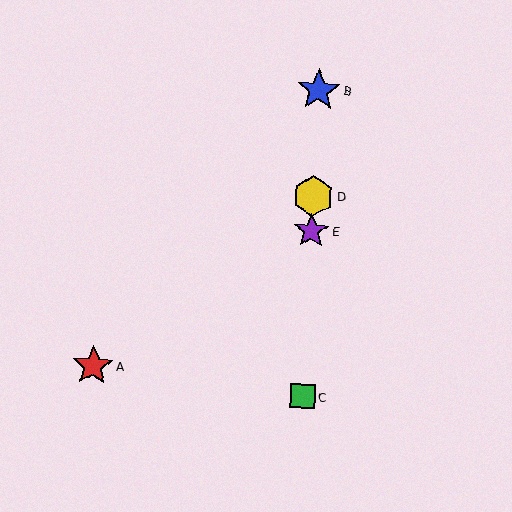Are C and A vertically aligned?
No, C is at x≈303 and A is at x≈93.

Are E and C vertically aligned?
Yes, both are at x≈311.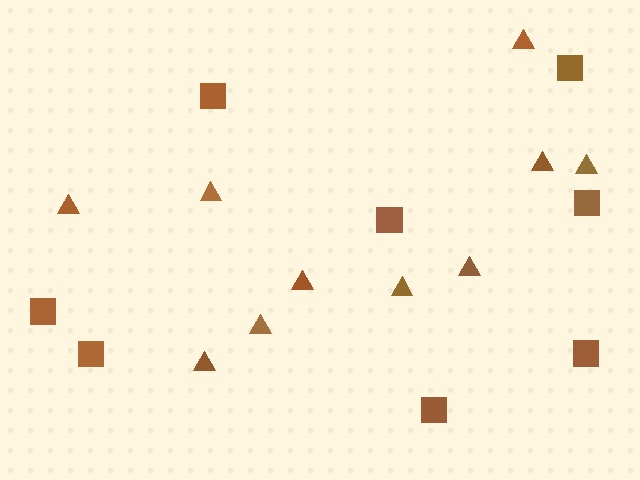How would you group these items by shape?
There are 2 groups: one group of squares (8) and one group of triangles (10).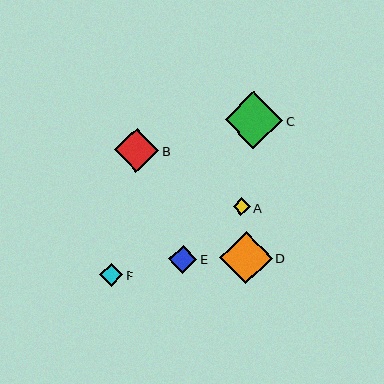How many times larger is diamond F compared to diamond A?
Diamond F is approximately 1.3 times the size of diamond A.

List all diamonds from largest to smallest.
From largest to smallest: C, D, B, E, F, A.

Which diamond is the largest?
Diamond C is the largest with a size of approximately 58 pixels.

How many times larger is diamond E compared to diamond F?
Diamond E is approximately 1.2 times the size of diamond F.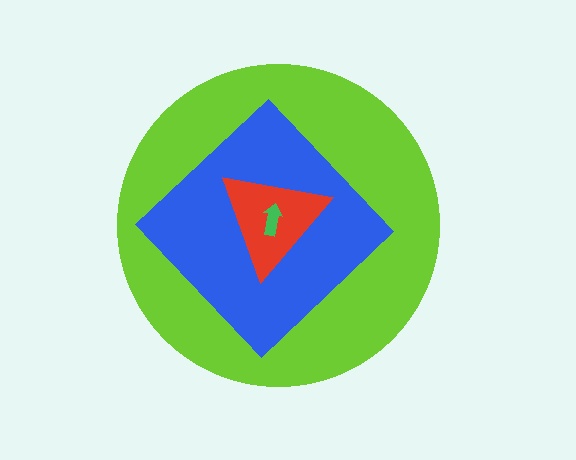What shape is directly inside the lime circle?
The blue diamond.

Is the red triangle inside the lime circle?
Yes.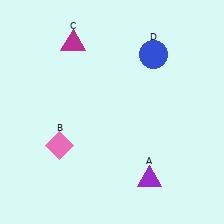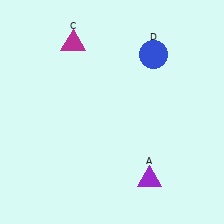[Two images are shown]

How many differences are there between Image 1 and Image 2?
There is 1 difference between the two images.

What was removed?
The pink diamond (B) was removed in Image 2.